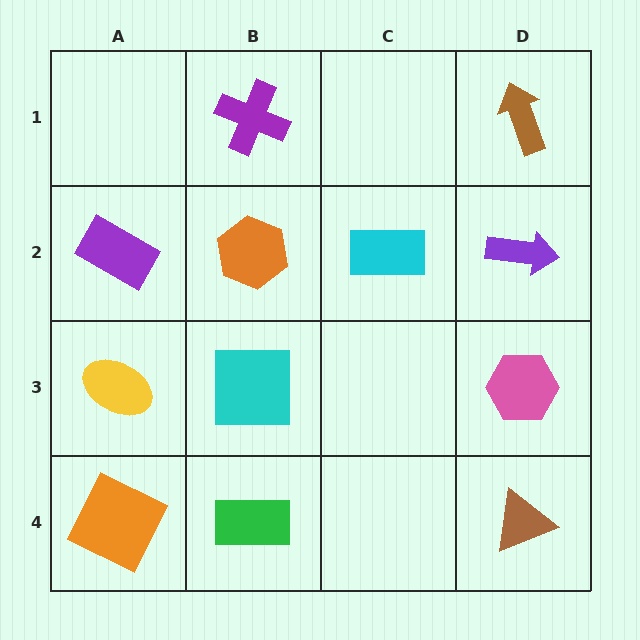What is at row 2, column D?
A purple arrow.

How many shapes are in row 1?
2 shapes.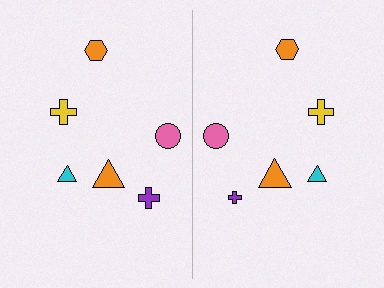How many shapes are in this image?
There are 12 shapes in this image.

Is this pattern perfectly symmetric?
No, the pattern is not perfectly symmetric. The purple cross on the right side has a different size than its mirror counterpart.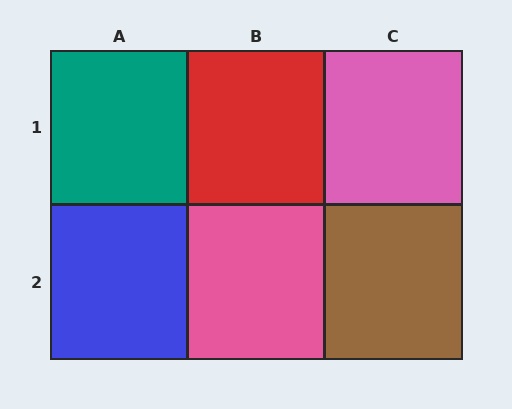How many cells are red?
1 cell is red.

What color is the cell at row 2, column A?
Blue.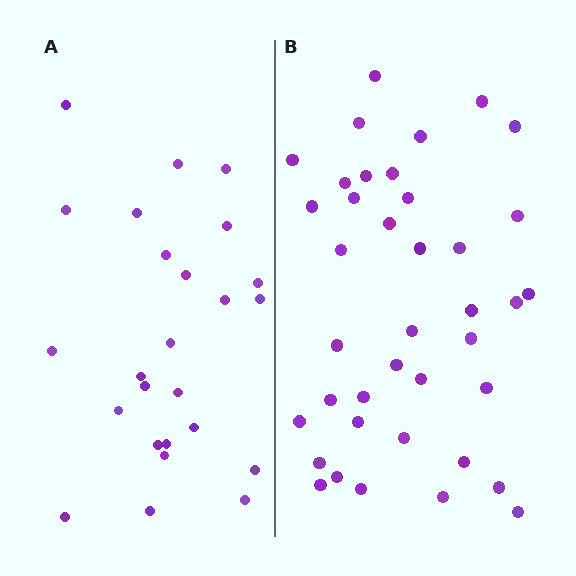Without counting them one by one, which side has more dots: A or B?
Region B (the right region) has more dots.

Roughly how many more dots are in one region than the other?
Region B has approximately 15 more dots than region A.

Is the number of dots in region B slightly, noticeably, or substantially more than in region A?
Region B has substantially more. The ratio is roughly 1.6 to 1.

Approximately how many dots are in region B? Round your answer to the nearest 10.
About 40 dots. (The exact count is 39, which rounds to 40.)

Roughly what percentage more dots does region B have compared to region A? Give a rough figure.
About 55% more.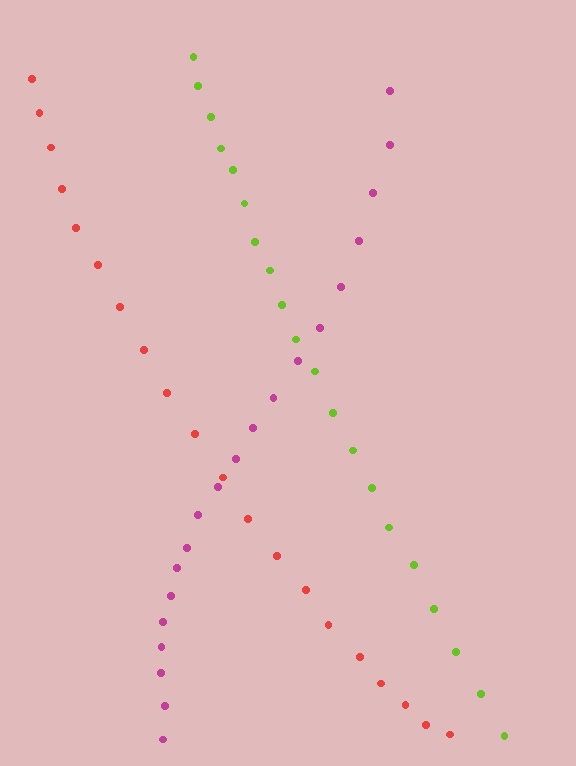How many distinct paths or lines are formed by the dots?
There are 3 distinct paths.